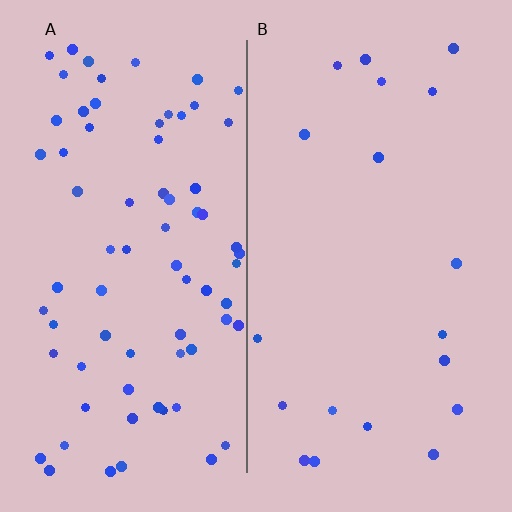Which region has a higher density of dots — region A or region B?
A (the left).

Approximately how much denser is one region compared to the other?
Approximately 3.8× — region A over region B.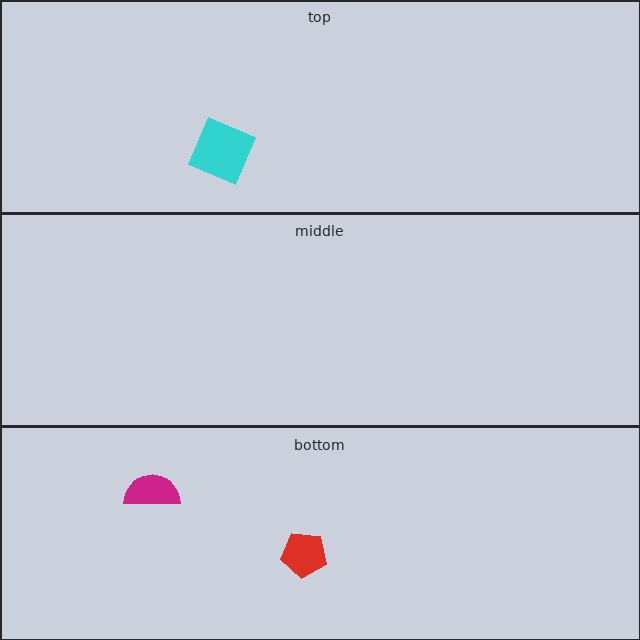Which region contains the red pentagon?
The bottom region.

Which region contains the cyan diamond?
The top region.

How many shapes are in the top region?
1.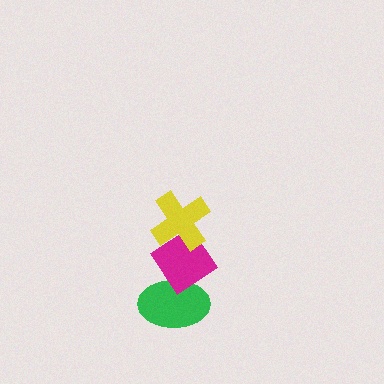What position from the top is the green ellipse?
The green ellipse is 3rd from the top.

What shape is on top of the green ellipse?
The magenta diamond is on top of the green ellipse.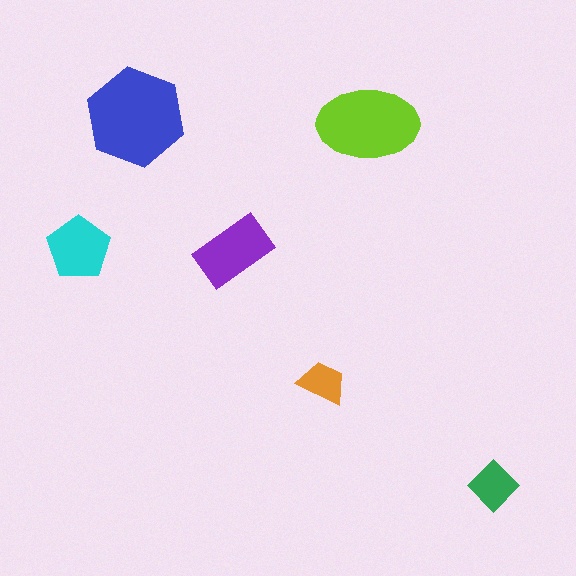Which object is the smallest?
The orange trapezoid.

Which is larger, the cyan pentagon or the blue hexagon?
The blue hexagon.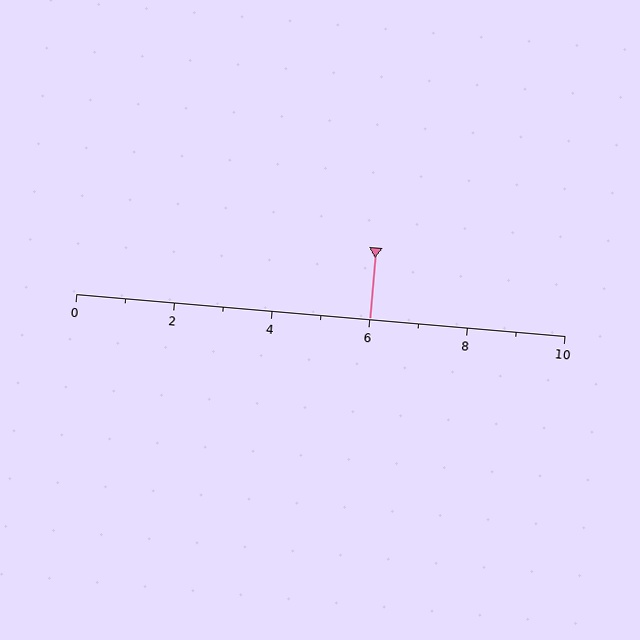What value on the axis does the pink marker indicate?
The marker indicates approximately 6.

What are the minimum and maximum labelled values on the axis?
The axis runs from 0 to 10.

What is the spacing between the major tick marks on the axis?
The major ticks are spaced 2 apart.